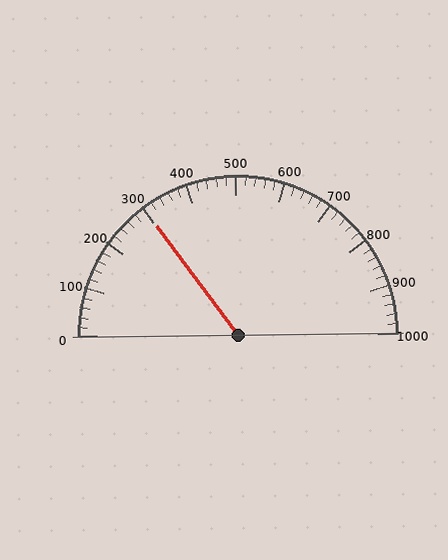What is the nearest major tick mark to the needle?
The nearest major tick mark is 300.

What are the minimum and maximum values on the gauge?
The gauge ranges from 0 to 1000.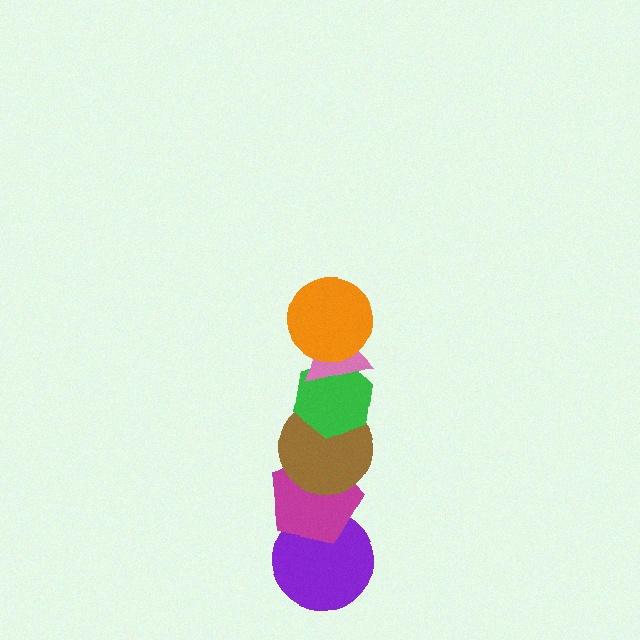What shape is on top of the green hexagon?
The pink triangle is on top of the green hexagon.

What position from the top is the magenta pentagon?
The magenta pentagon is 5th from the top.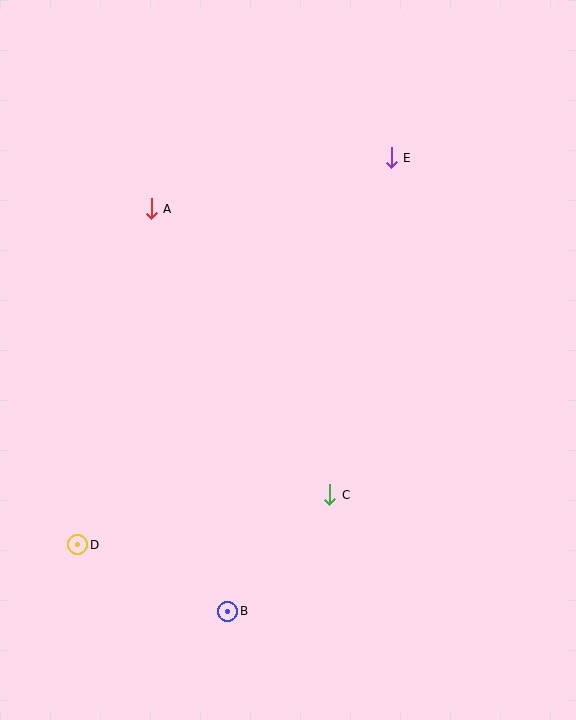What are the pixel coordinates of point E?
Point E is at (391, 158).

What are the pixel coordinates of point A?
Point A is at (151, 209).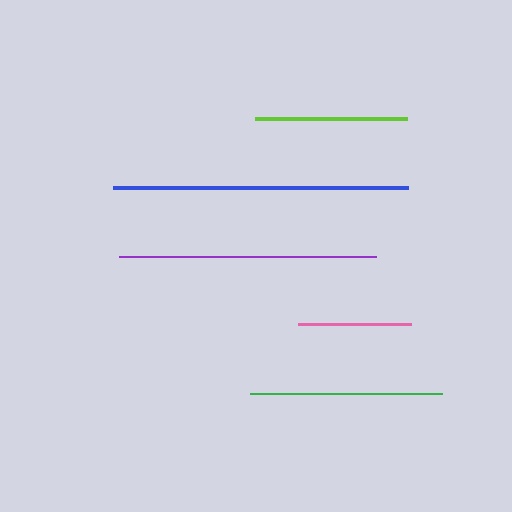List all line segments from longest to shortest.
From longest to shortest: blue, purple, green, lime, pink.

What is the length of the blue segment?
The blue segment is approximately 295 pixels long.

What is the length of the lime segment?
The lime segment is approximately 151 pixels long.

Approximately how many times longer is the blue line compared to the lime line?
The blue line is approximately 1.9 times the length of the lime line.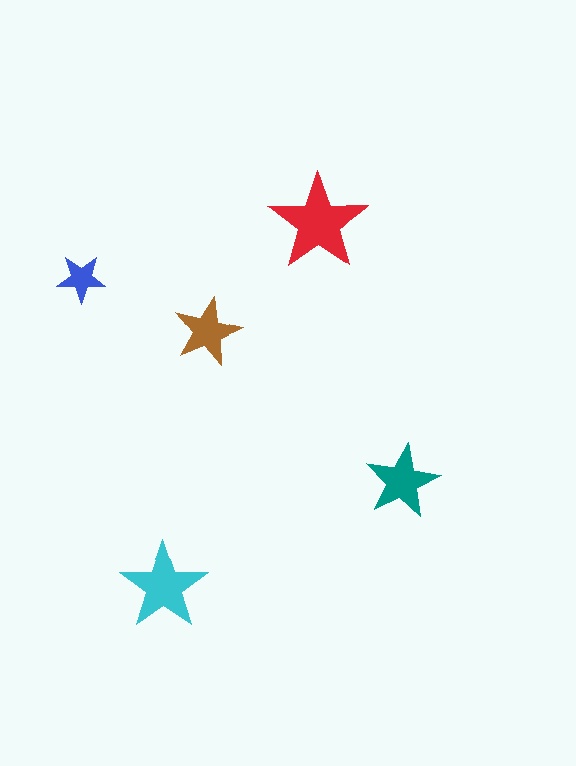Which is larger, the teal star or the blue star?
The teal one.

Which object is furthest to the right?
The teal star is rightmost.